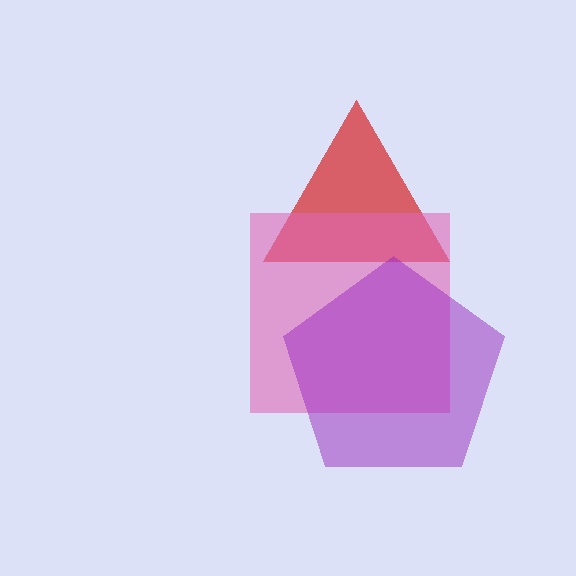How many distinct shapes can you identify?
There are 3 distinct shapes: a red triangle, a pink square, a purple pentagon.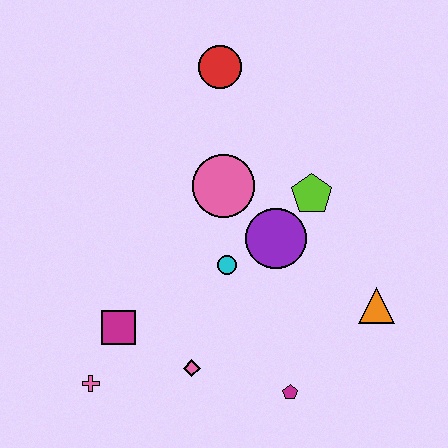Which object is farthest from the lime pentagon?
The pink cross is farthest from the lime pentagon.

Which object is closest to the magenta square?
The pink cross is closest to the magenta square.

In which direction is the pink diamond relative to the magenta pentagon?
The pink diamond is to the left of the magenta pentagon.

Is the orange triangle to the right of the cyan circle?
Yes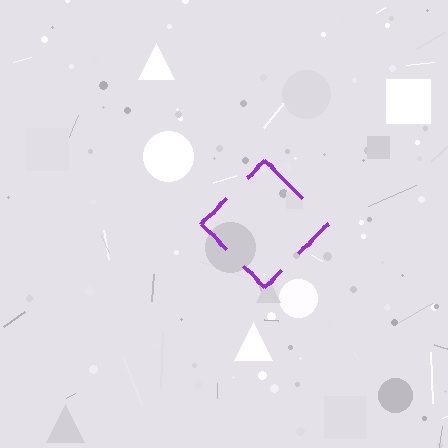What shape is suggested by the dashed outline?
The dashed outline suggests a diamond.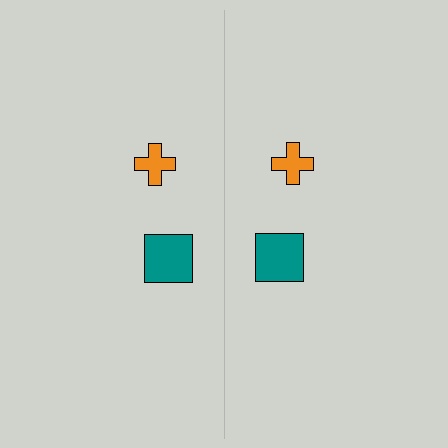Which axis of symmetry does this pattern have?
The pattern has a vertical axis of symmetry running through the center of the image.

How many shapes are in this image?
There are 4 shapes in this image.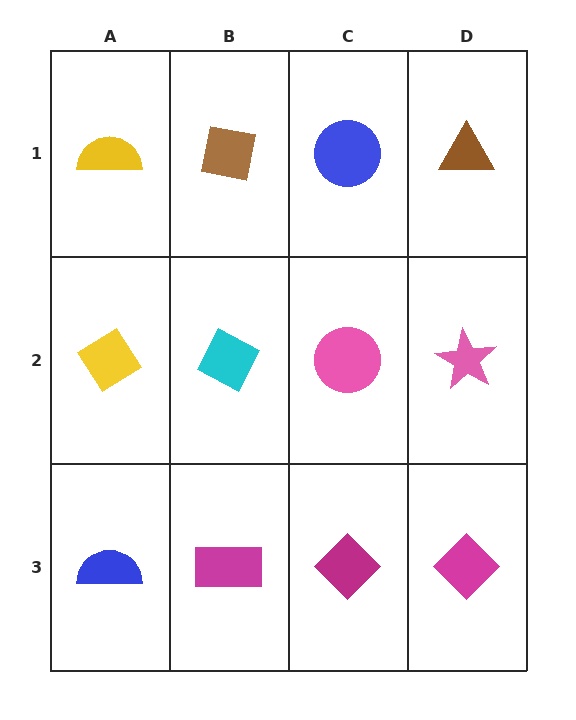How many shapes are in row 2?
4 shapes.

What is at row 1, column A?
A yellow semicircle.